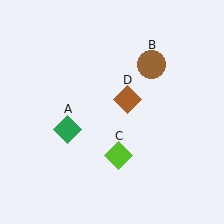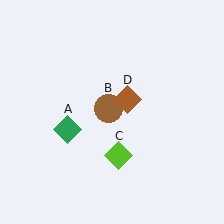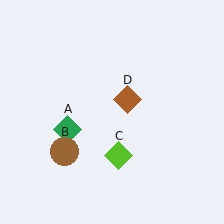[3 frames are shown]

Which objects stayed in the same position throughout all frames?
Green diamond (object A) and lime diamond (object C) and brown diamond (object D) remained stationary.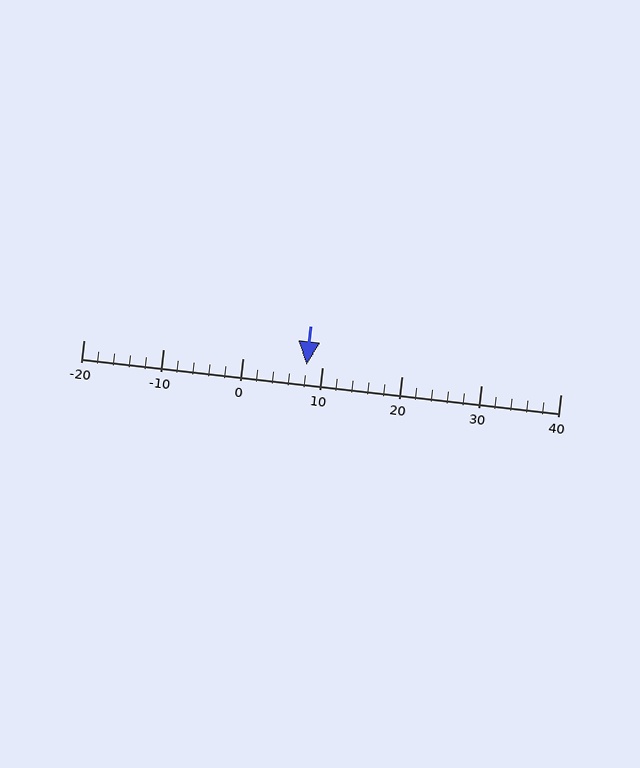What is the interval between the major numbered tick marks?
The major tick marks are spaced 10 units apart.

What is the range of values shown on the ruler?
The ruler shows values from -20 to 40.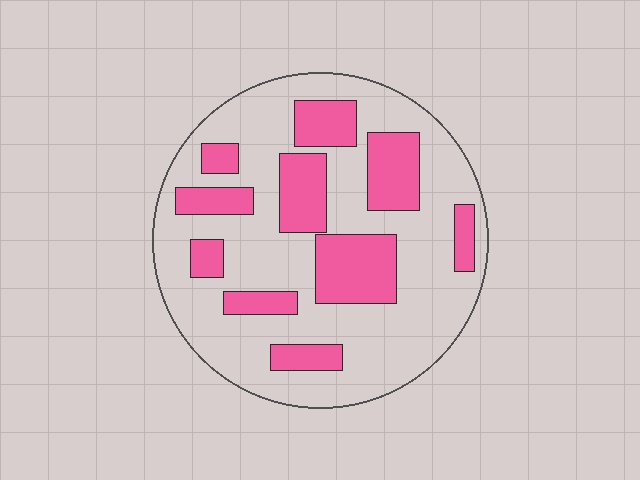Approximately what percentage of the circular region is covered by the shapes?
Approximately 30%.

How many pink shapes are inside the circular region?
10.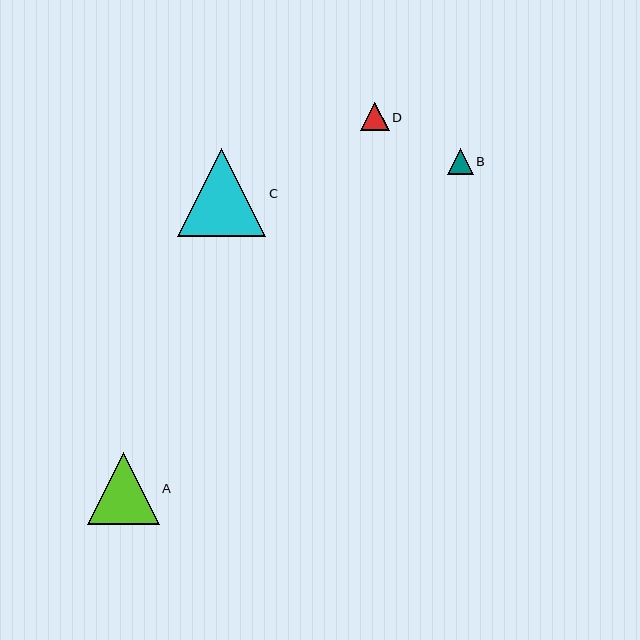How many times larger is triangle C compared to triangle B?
Triangle C is approximately 3.4 times the size of triangle B.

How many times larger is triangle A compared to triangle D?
Triangle A is approximately 2.5 times the size of triangle D.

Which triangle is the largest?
Triangle C is the largest with a size of approximately 88 pixels.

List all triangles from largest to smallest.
From largest to smallest: C, A, D, B.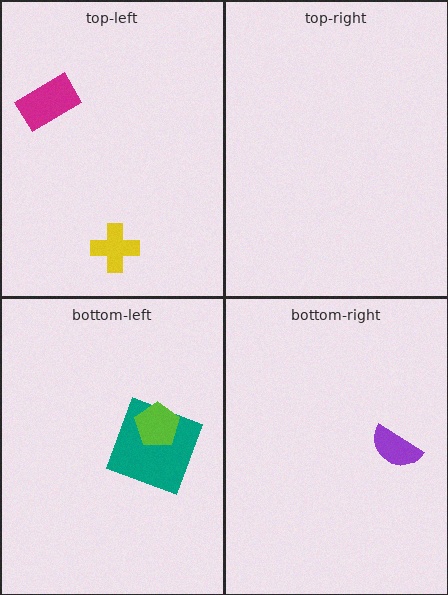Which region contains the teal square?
The bottom-left region.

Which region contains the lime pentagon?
The bottom-left region.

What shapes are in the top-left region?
The yellow cross, the magenta rectangle.